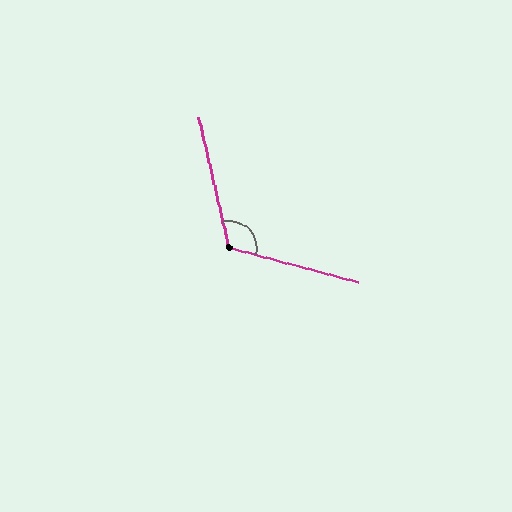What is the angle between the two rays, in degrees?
Approximately 118 degrees.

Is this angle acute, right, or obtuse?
It is obtuse.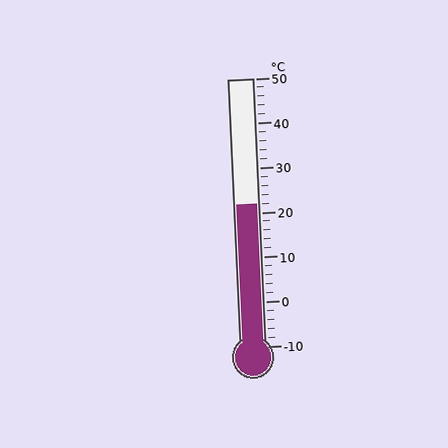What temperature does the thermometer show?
The thermometer shows approximately 22°C.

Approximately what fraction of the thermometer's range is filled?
The thermometer is filled to approximately 55% of its range.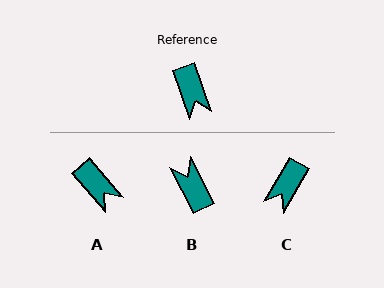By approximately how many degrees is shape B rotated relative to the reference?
Approximately 173 degrees clockwise.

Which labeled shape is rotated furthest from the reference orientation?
B, about 173 degrees away.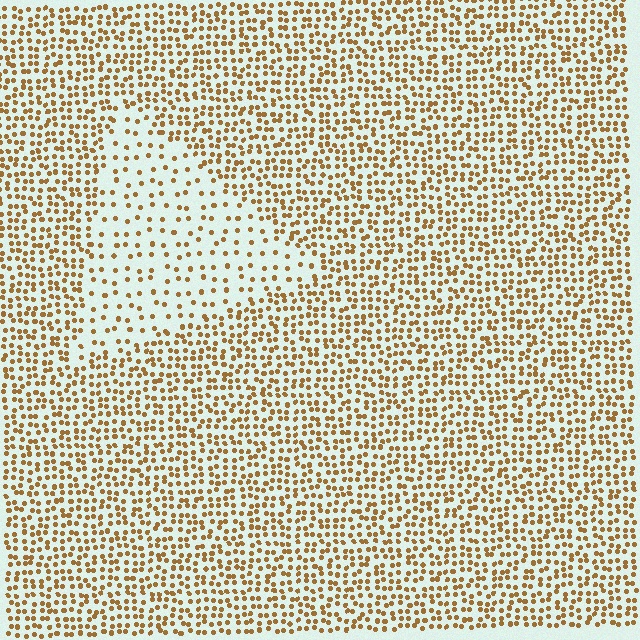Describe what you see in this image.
The image contains small brown elements arranged at two different densities. A triangle-shaped region is visible where the elements are less densely packed than the surrounding area.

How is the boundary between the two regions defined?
The boundary is defined by a change in element density (approximately 2.5x ratio). All elements are the same color, size, and shape.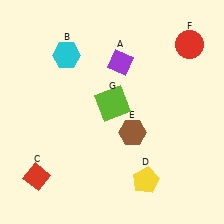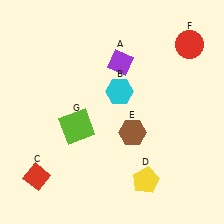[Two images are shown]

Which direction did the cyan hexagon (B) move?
The cyan hexagon (B) moved right.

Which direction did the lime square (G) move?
The lime square (G) moved left.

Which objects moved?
The objects that moved are: the cyan hexagon (B), the lime square (G).